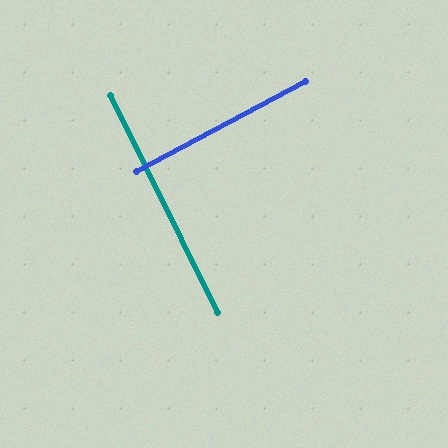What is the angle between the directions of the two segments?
Approximately 88 degrees.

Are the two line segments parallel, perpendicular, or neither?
Perpendicular — they meet at approximately 88°.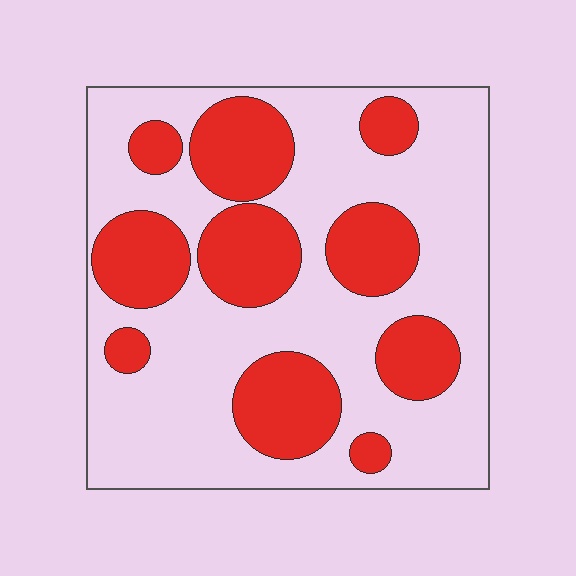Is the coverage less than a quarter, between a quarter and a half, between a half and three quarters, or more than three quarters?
Between a quarter and a half.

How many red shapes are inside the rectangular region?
10.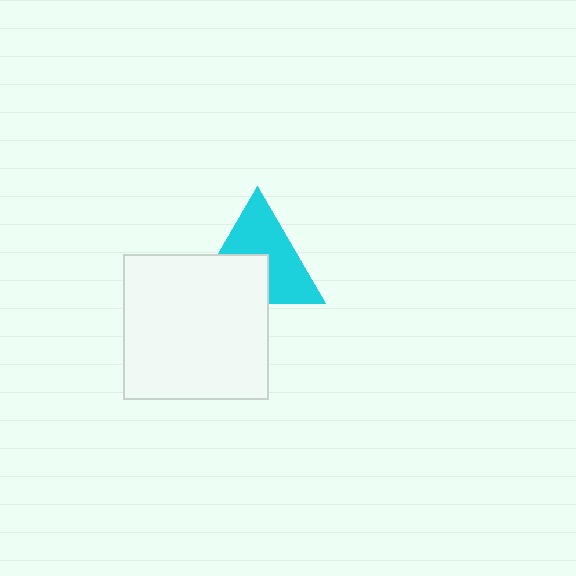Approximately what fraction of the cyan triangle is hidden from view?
Roughly 41% of the cyan triangle is hidden behind the white square.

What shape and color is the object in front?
The object in front is a white square.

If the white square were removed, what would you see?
You would see the complete cyan triangle.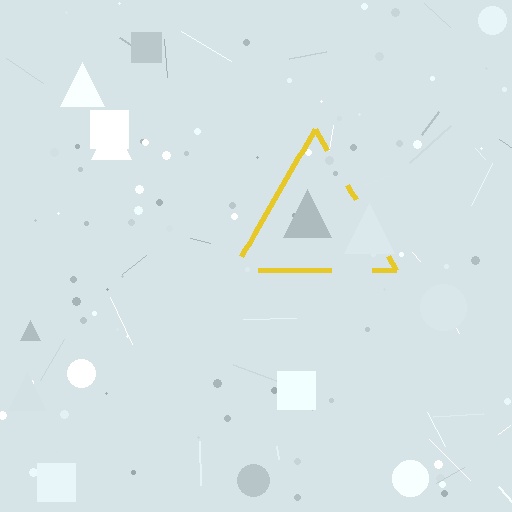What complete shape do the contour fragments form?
The contour fragments form a triangle.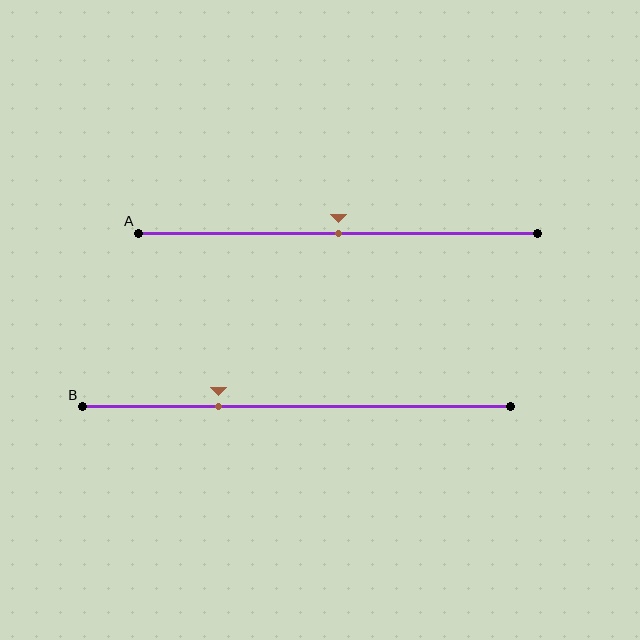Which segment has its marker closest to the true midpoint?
Segment A has its marker closest to the true midpoint.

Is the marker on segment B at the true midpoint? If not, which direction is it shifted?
No, the marker on segment B is shifted to the left by about 18% of the segment length.